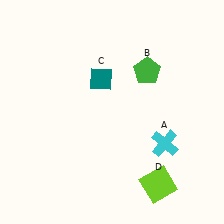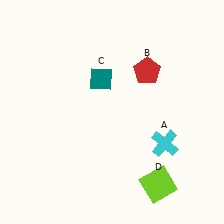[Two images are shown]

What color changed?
The pentagon (B) changed from green in Image 1 to red in Image 2.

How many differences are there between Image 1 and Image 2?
There is 1 difference between the two images.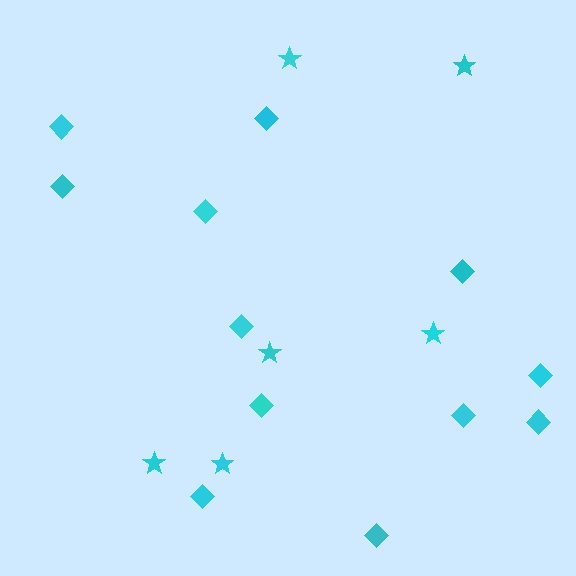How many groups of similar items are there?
There are 2 groups: one group of stars (6) and one group of diamonds (12).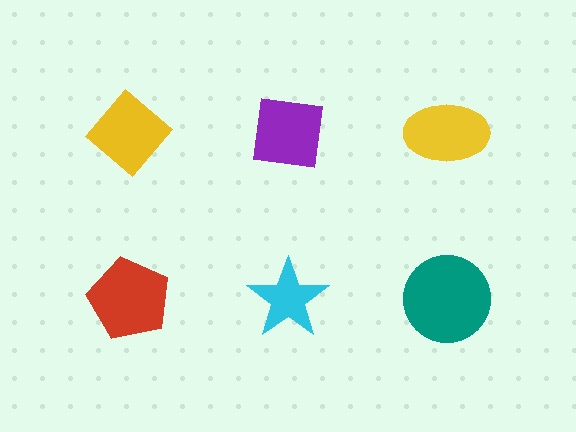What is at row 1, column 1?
A yellow diamond.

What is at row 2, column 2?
A cyan star.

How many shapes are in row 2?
3 shapes.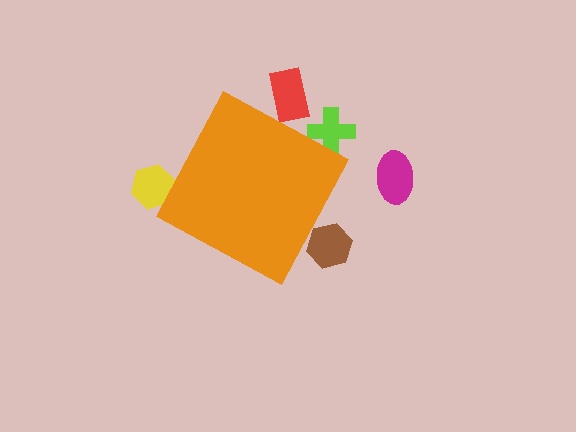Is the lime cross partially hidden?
Yes, the lime cross is partially hidden behind the orange diamond.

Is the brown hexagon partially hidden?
Yes, the brown hexagon is partially hidden behind the orange diamond.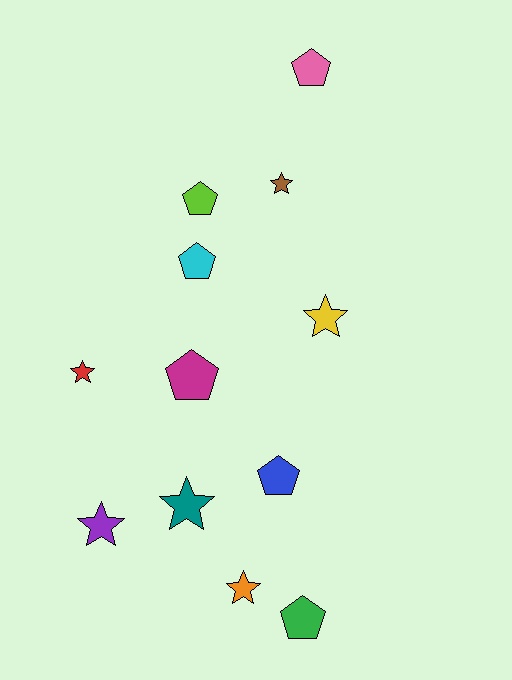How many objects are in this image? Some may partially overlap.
There are 12 objects.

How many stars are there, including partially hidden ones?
There are 6 stars.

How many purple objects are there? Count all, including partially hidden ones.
There is 1 purple object.